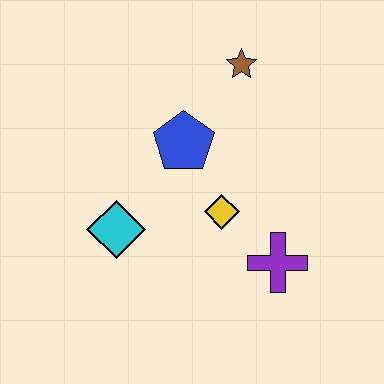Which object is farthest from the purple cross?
The brown star is farthest from the purple cross.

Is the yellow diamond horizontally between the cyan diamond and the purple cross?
Yes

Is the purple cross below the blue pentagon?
Yes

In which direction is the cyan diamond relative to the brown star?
The cyan diamond is below the brown star.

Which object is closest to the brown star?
The blue pentagon is closest to the brown star.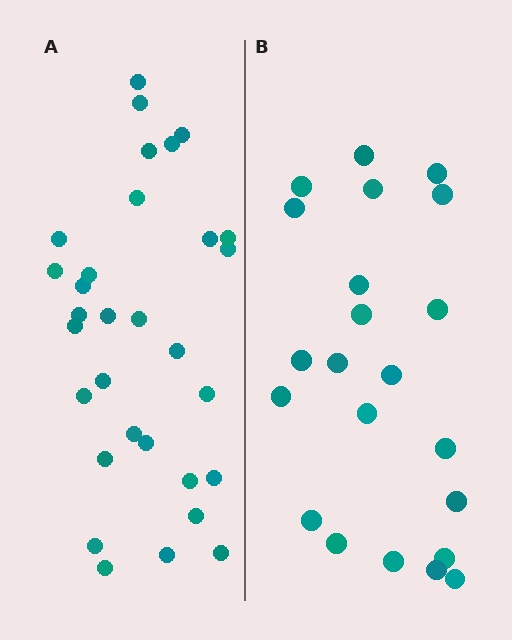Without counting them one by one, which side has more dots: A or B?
Region A (the left region) has more dots.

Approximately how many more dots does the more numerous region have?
Region A has roughly 8 or so more dots than region B.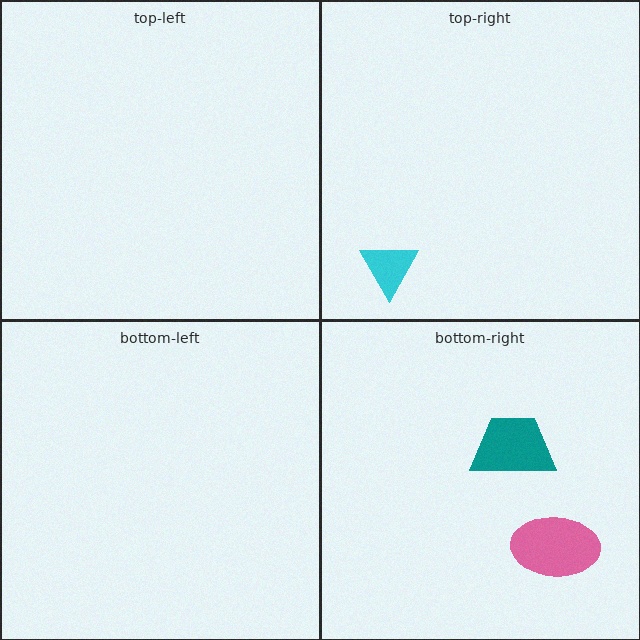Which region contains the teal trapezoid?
The bottom-right region.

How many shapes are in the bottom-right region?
2.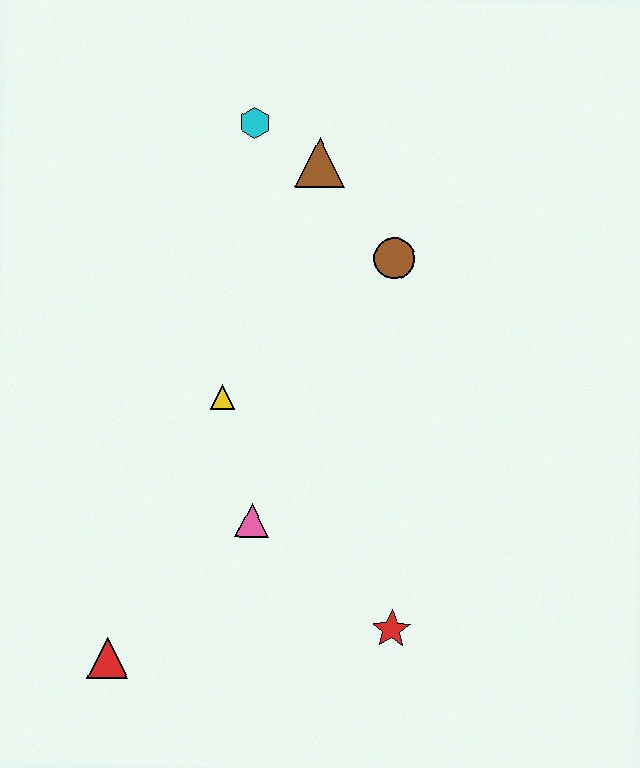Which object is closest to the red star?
The pink triangle is closest to the red star.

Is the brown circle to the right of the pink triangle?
Yes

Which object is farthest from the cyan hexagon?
The red triangle is farthest from the cyan hexagon.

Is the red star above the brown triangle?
No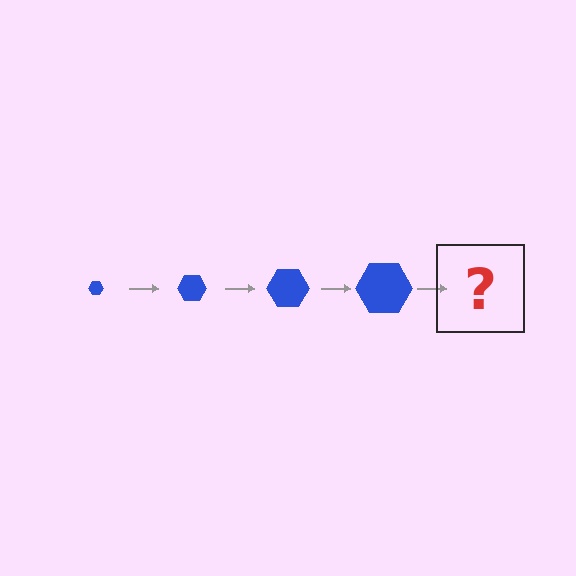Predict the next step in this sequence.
The next step is a blue hexagon, larger than the previous one.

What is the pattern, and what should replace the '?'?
The pattern is that the hexagon gets progressively larger each step. The '?' should be a blue hexagon, larger than the previous one.